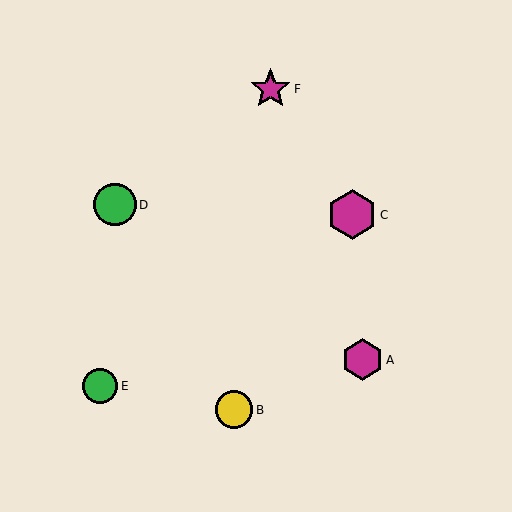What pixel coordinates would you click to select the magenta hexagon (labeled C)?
Click at (352, 215) to select the magenta hexagon C.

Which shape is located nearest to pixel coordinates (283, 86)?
The magenta star (labeled F) at (271, 89) is nearest to that location.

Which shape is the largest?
The magenta hexagon (labeled C) is the largest.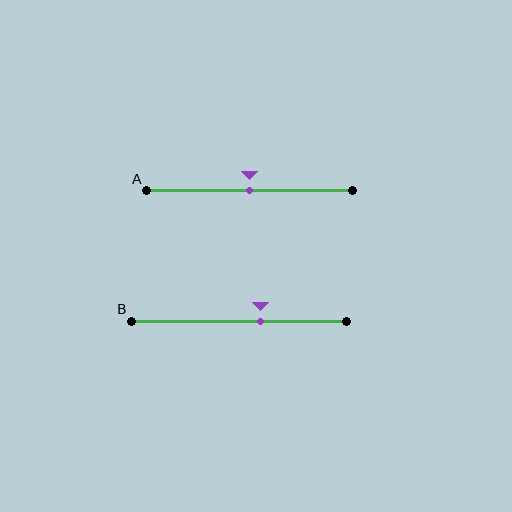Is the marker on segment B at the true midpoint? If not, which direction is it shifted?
No, the marker on segment B is shifted to the right by about 10% of the segment length.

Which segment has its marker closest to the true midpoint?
Segment A has its marker closest to the true midpoint.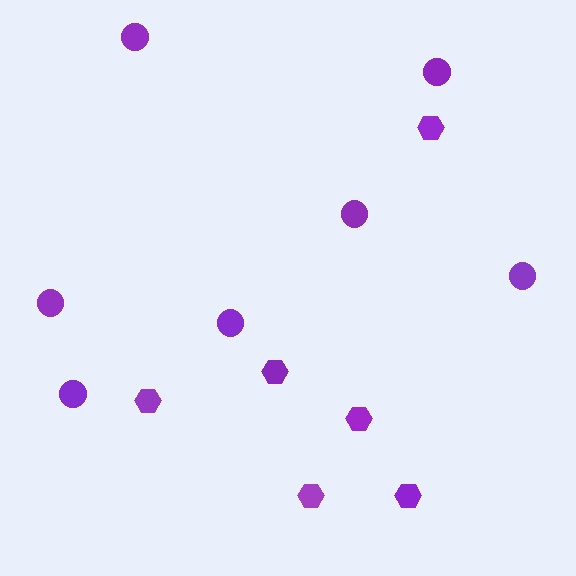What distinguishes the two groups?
There are 2 groups: one group of circles (7) and one group of hexagons (6).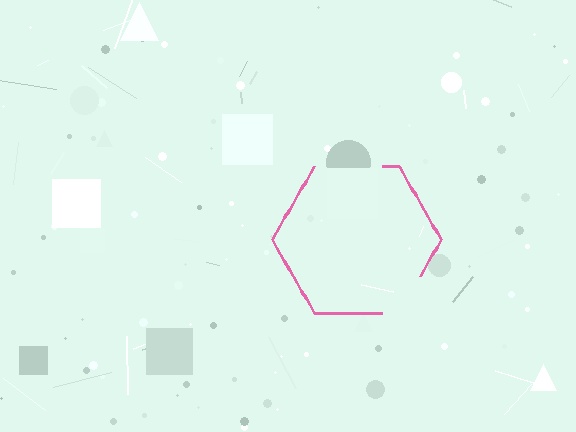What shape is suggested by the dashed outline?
The dashed outline suggests a hexagon.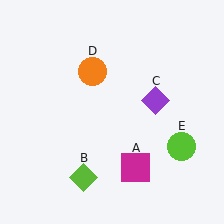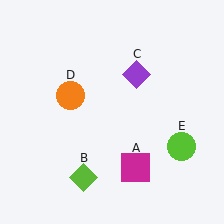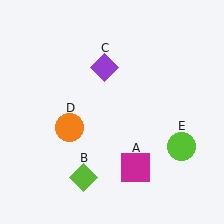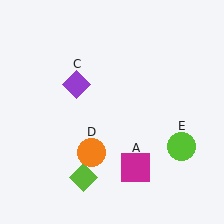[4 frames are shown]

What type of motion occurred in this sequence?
The purple diamond (object C), orange circle (object D) rotated counterclockwise around the center of the scene.